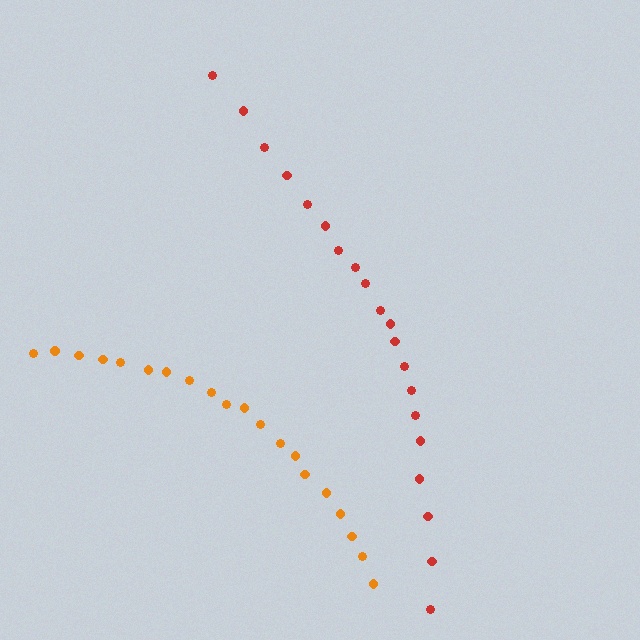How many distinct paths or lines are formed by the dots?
There are 2 distinct paths.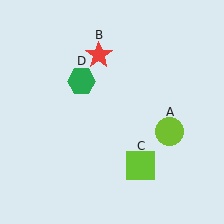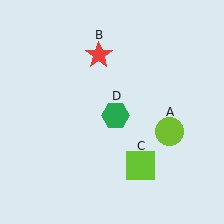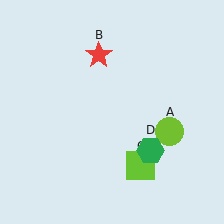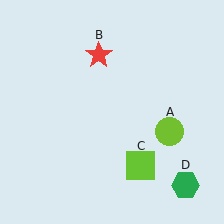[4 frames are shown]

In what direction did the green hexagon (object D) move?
The green hexagon (object D) moved down and to the right.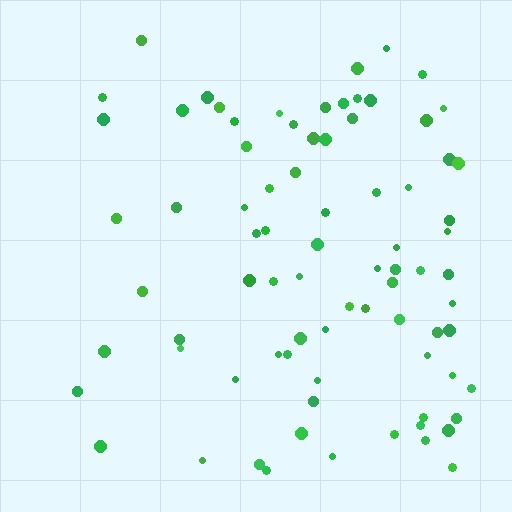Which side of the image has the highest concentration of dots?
The right.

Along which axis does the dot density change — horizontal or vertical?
Horizontal.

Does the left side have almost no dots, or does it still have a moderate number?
Still a moderate number, just noticeably fewer than the right.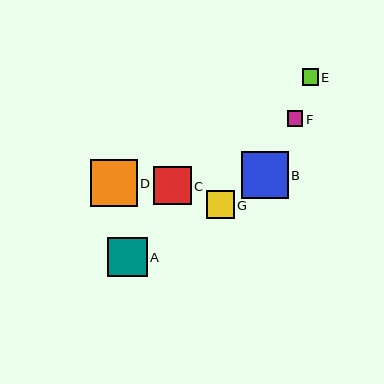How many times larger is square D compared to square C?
Square D is approximately 1.2 times the size of square C.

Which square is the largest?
Square B is the largest with a size of approximately 47 pixels.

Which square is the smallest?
Square F is the smallest with a size of approximately 15 pixels.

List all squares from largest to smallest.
From largest to smallest: B, D, A, C, G, E, F.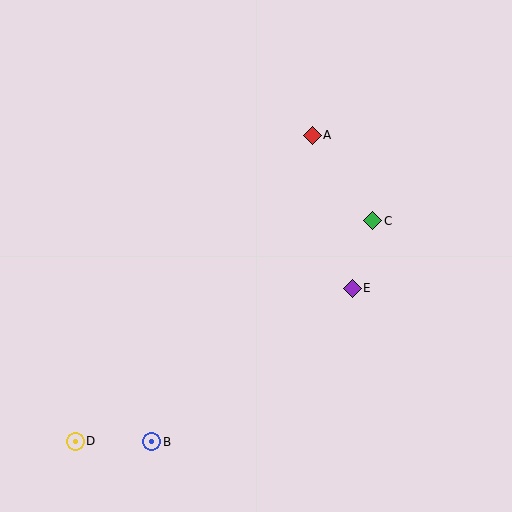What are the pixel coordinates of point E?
Point E is at (352, 288).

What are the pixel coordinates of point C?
Point C is at (373, 221).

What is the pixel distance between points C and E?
The distance between C and E is 71 pixels.